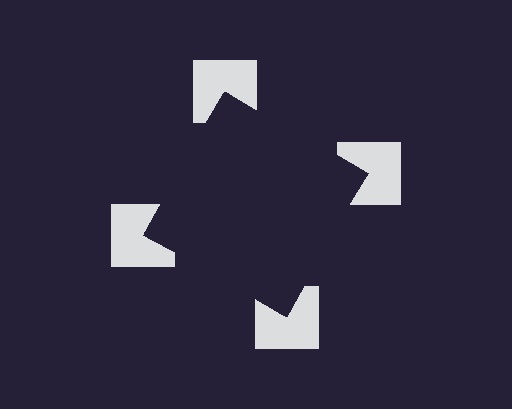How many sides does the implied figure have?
4 sides.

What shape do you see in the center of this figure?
An illusory square — its edges are inferred from the aligned wedge cuts in the notched squares, not physically drawn.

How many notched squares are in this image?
There are 4 — one at each vertex of the illusory square.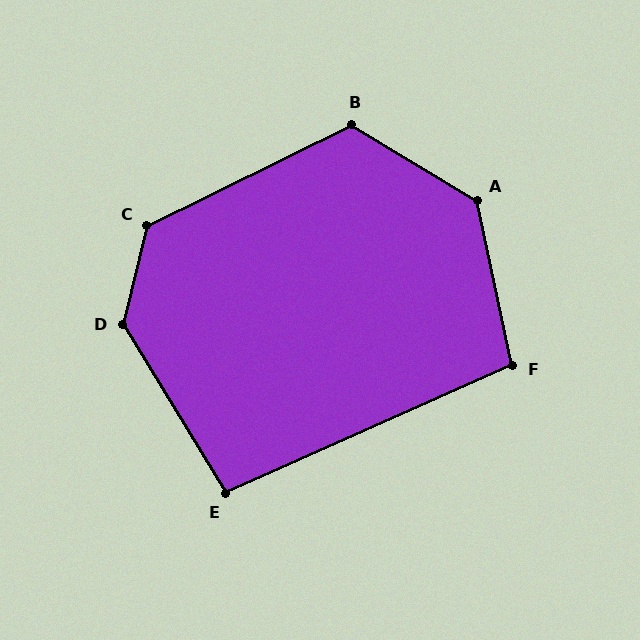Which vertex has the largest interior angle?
D, at approximately 135 degrees.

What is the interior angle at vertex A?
Approximately 133 degrees (obtuse).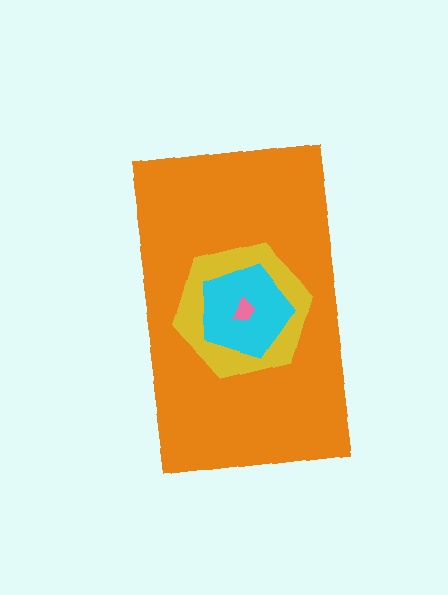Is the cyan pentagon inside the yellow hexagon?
Yes.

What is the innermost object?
The pink trapezoid.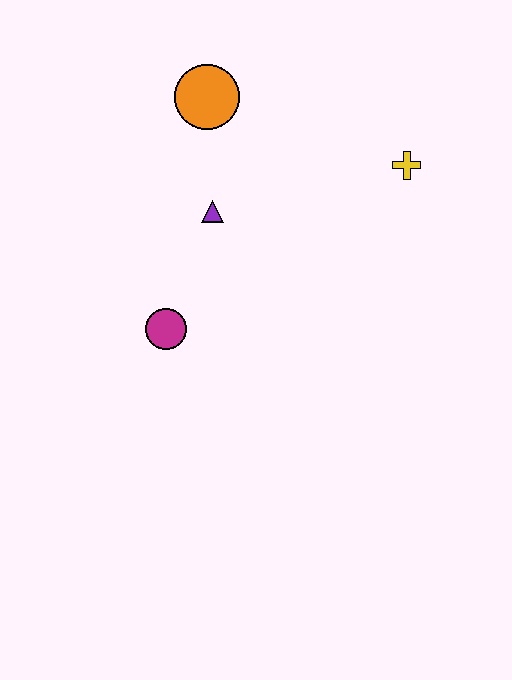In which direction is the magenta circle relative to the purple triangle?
The magenta circle is below the purple triangle.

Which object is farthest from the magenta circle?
The yellow cross is farthest from the magenta circle.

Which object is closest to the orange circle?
The purple triangle is closest to the orange circle.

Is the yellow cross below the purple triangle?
No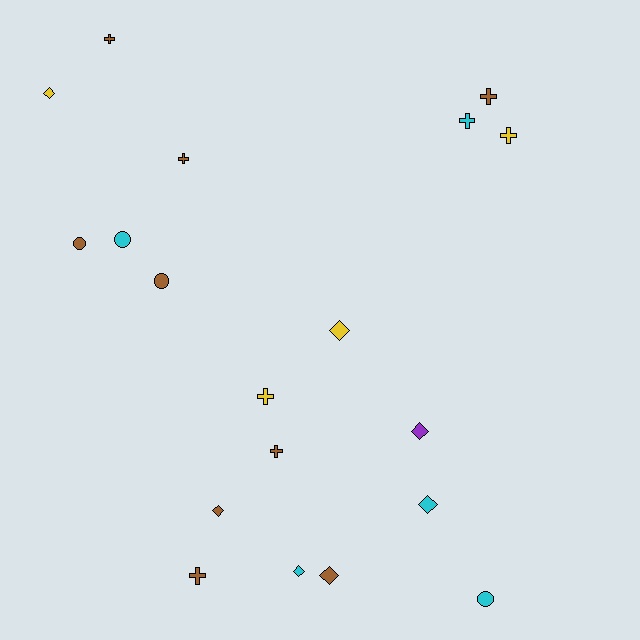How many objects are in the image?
There are 19 objects.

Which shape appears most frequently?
Cross, with 8 objects.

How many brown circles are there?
There are 2 brown circles.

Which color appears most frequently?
Brown, with 9 objects.